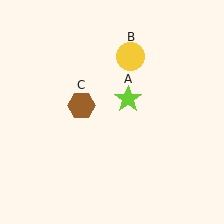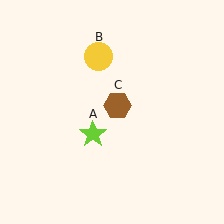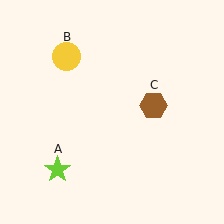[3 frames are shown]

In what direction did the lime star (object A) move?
The lime star (object A) moved down and to the left.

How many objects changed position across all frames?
3 objects changed position: lime star (object A), yellow circle (object B), brown hexagon (object C).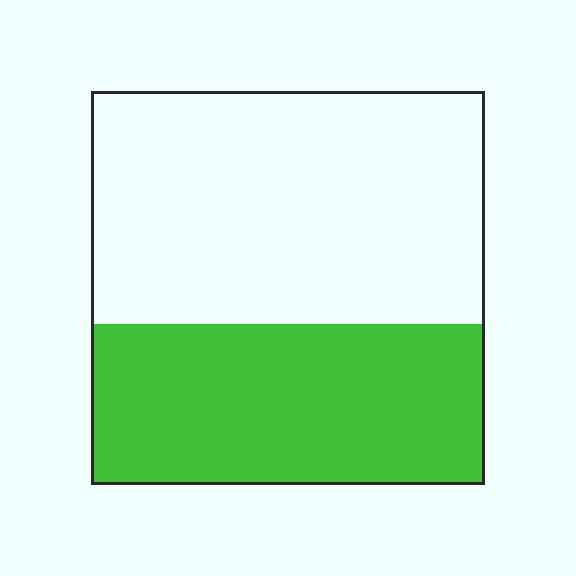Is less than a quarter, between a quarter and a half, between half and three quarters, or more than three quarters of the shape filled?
Between a quarter and a half.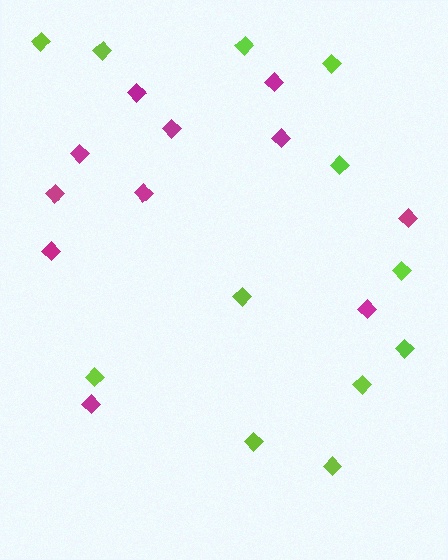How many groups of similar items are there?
There are 2 groups: one group of magenta diamonds (11) and one group of lime diamonds (12).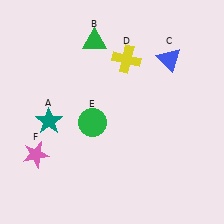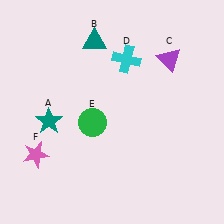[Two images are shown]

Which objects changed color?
B changed from green to teal. C changed from blue to purple. D changed from yellow to cyan.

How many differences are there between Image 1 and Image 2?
There are 3 differences between the two images.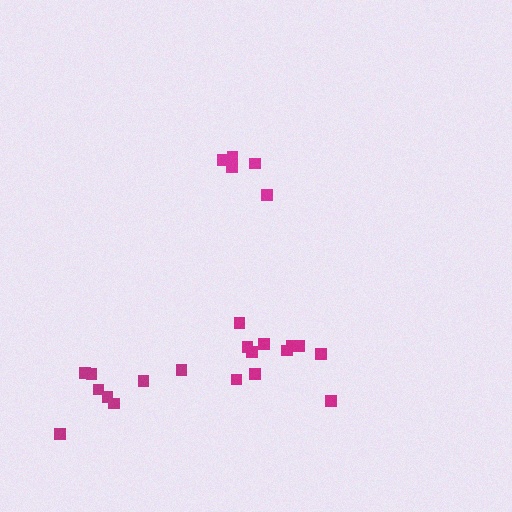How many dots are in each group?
Group 1: 11 dots, Group 2: 5 dots, Group 3: 8 dots (24 total).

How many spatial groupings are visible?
There are 3 spatial groupings.